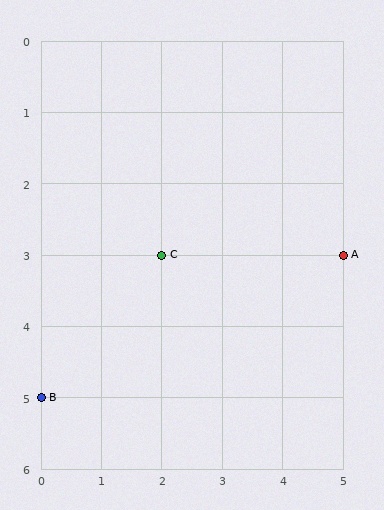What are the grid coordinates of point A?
Point A is at grid coordinates (5, 3).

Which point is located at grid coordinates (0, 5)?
Point B is at (0, 5).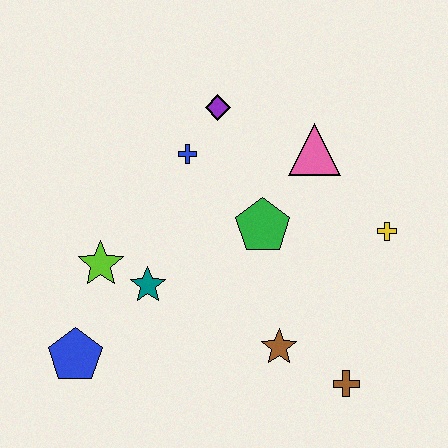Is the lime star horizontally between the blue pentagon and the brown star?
Yes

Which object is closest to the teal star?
The lime star is closest to the teal star.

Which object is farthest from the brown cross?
The purple diamond is farthest from the brown cross.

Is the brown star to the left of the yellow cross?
Yes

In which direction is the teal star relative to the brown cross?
The teal star is to the left of the brown cross.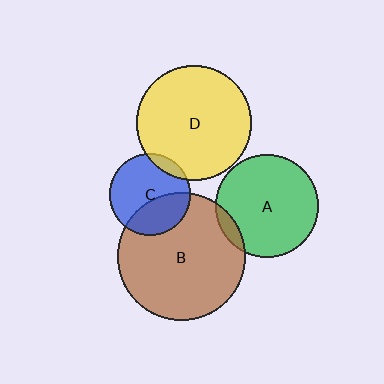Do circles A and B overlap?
Yes.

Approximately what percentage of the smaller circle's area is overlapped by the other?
Approximately 5%.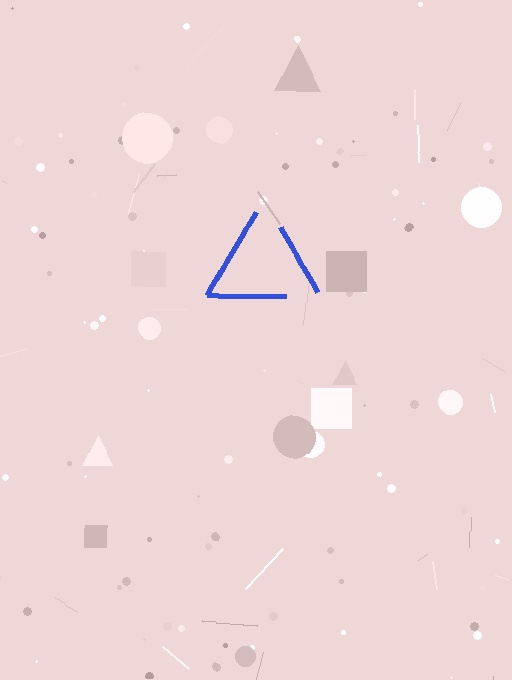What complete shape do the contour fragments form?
The contour fragments form a triangle.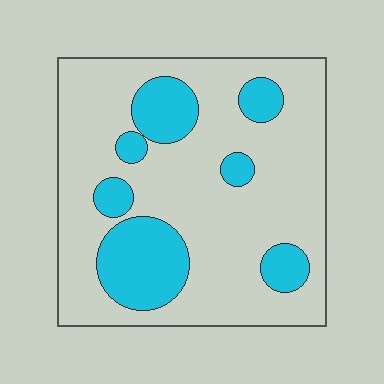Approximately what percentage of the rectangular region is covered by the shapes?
Approximately 25%.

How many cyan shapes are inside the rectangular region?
7.